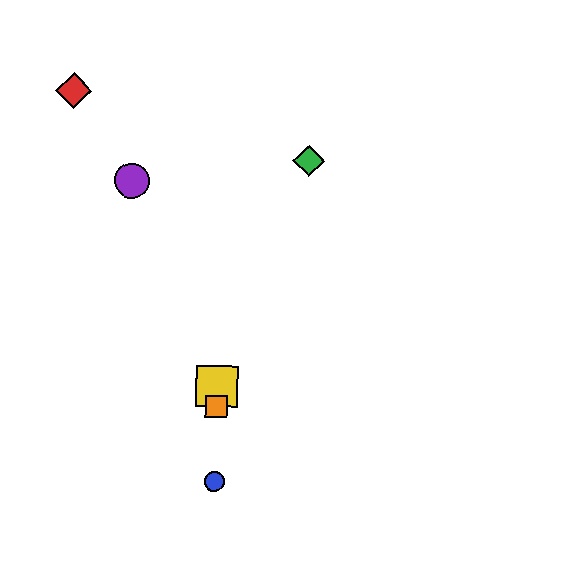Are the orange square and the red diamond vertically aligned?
No, the orange square is at x≈216 and the red diamond is at x≈74.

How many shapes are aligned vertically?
3 shapes (the blue circle, the yellow square, the orange square) are aligned vertically.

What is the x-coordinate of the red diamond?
The red diamond is at x≈74.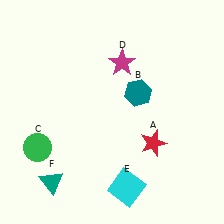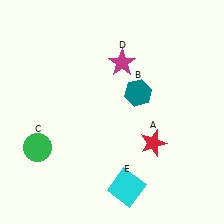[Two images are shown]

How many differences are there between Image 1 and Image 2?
There is 1 difference between the two images.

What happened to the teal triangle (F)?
The teal triangle (F) was removed in Image 2. It was in the bottom-left area of Image 1.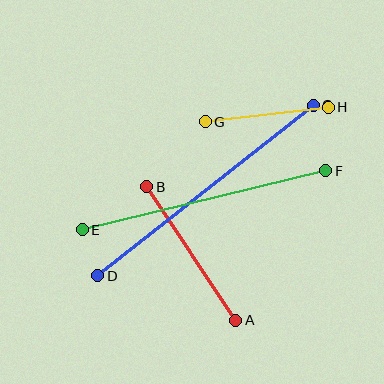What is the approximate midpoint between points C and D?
The midpoint is at approximately (205, 191) pixels.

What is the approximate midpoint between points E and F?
The midpoint is at approximately (204, 200) pixels.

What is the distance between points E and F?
The distance is approximately 250 pixels.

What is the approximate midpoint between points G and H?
The midpoint is at approximately (267, 115) pixels.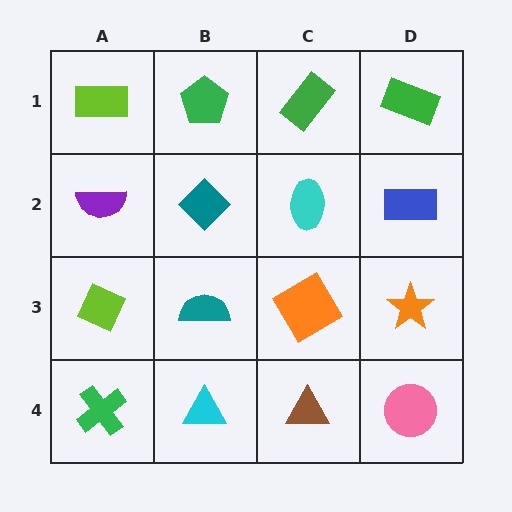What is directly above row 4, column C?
An orange square.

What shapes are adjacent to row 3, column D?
A blue rectangle (row 2, column D), a pink circle (row 4, column D), an orange square (row 3, column C).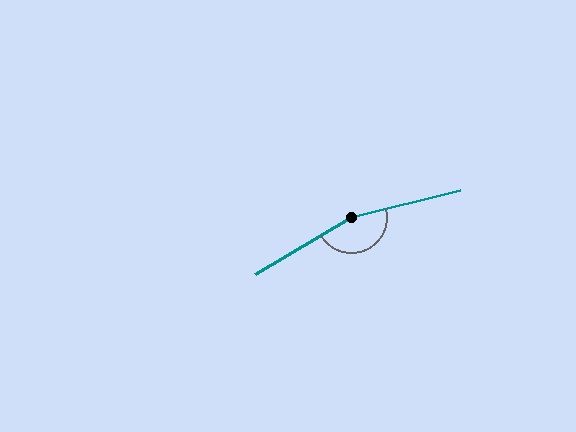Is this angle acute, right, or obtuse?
It is obtuse.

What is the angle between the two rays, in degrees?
Approximately 163 degrees.